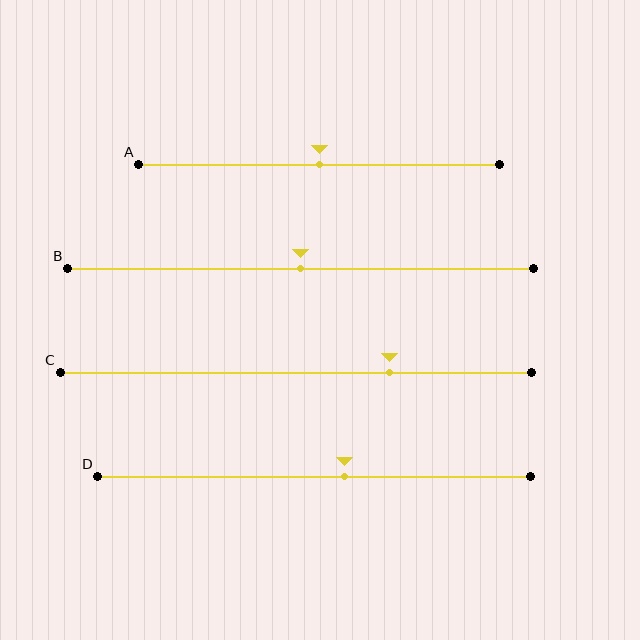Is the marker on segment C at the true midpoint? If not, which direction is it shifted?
No, the marker on segment C is shifted to the right by about 20% of the segment length.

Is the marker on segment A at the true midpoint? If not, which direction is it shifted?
Yes, the marker on segment A is at the true midpoint.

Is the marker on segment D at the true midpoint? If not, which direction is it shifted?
No, the marker on segment D is shifted to the right by about 7% of the segment length.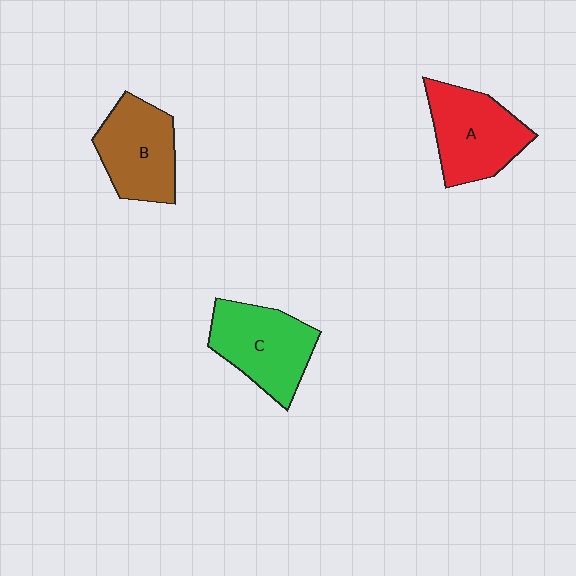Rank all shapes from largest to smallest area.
From largest to smallest: C (green), A (red), B (brown).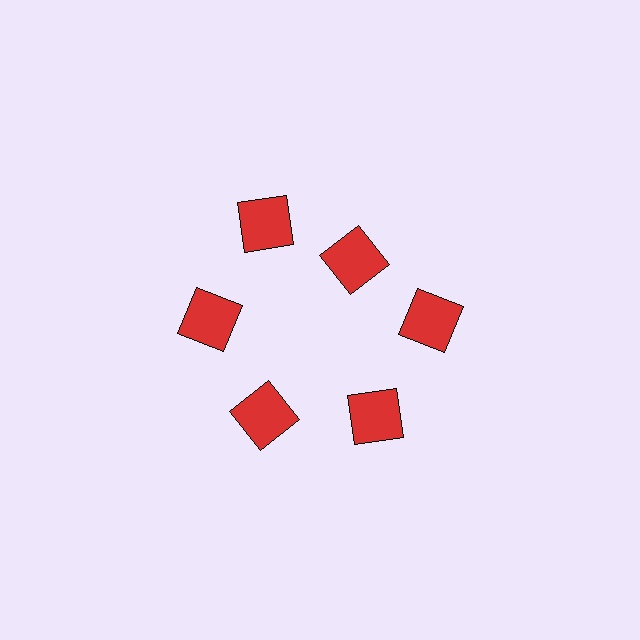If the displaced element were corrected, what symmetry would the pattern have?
It would have 6-fold rotational symmetry — the pattern would map onto itself every 60 degrees.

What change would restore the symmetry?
The symmetry would be restored by moving it outward, back onto the ring so that all 6 squares sit at equal angles and equal distance from the center.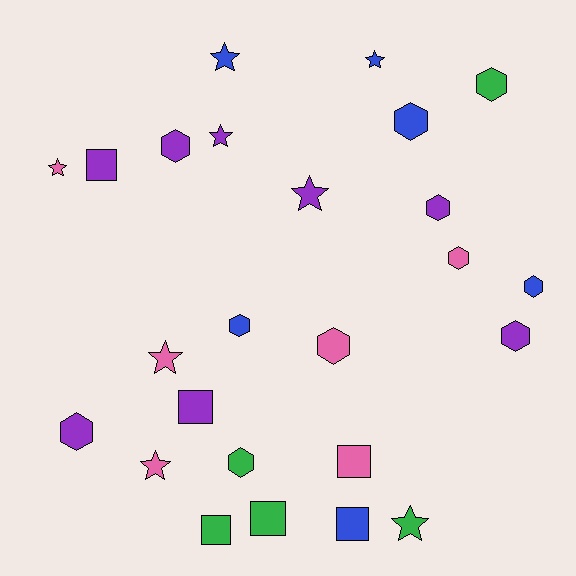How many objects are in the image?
There are 25 objects.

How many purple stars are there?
There are 2 purple stars.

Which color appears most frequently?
Purple, with 8 objects.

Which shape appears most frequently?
Hexagon, with 11 objects.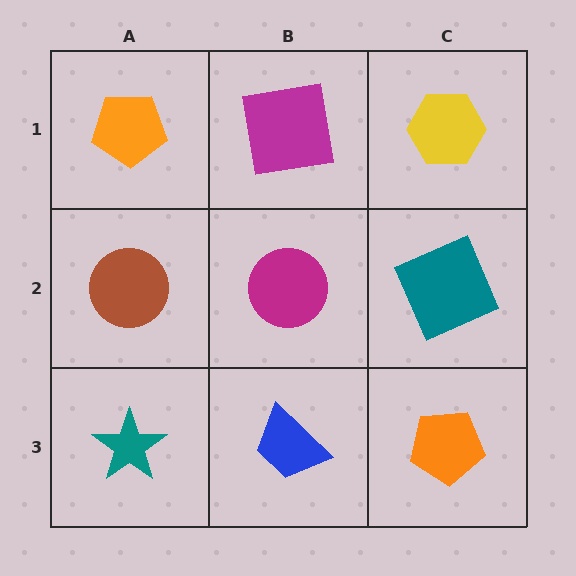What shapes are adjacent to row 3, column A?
A brown circle (row 2, column A), a blue trapezoid (row 3, column B).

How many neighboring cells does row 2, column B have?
4.